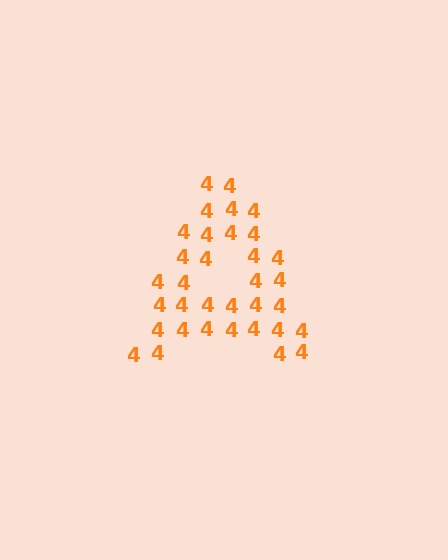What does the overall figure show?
The overall figure shows the letter A.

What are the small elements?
The small elements are digit 4's.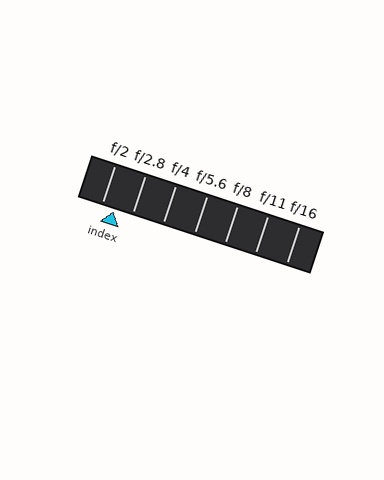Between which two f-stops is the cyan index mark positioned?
The index mark is between f/2 and f/2.8.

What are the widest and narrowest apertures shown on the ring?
The widest aperture shown is f/2 and the narrowest is f/16.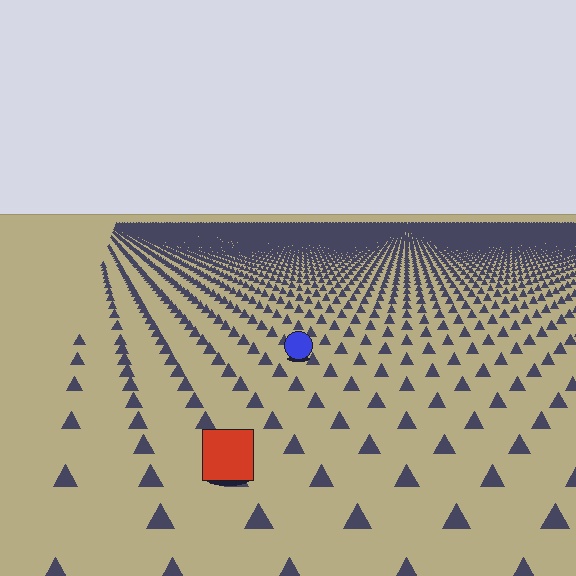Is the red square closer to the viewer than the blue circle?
Yes. The red square is closer — you can tell from the texture gradient: the ground texture is coarser near it.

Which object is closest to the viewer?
The red square is closest. The texture marks near it are larger and more spread out.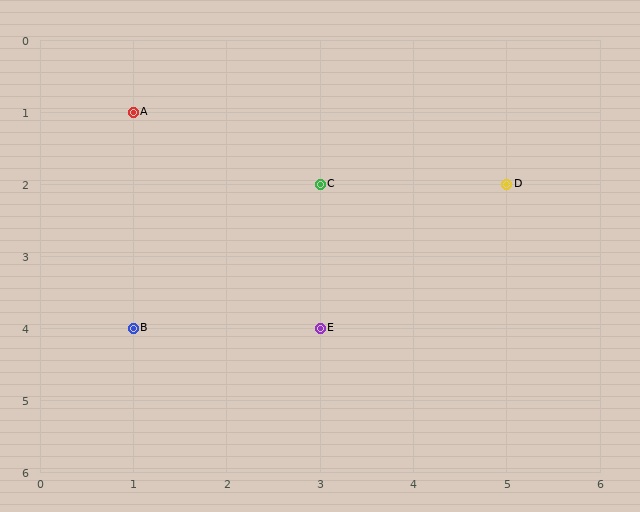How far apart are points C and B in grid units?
Points C and B are 2 columns and 2 rows apart (about 2.8 grid units diagonally).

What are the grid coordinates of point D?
Point D is at grid coordinates (5, 2).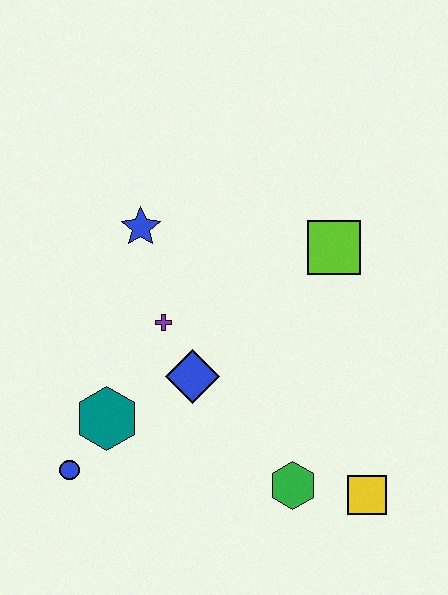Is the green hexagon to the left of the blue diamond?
No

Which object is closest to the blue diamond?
The purple cross is closest to the blue diamond.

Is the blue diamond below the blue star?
Yes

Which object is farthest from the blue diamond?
The yellow square is farthest from the blue diamond.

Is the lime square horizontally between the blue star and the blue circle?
No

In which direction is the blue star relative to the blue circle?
The blue star is above the blue circle.